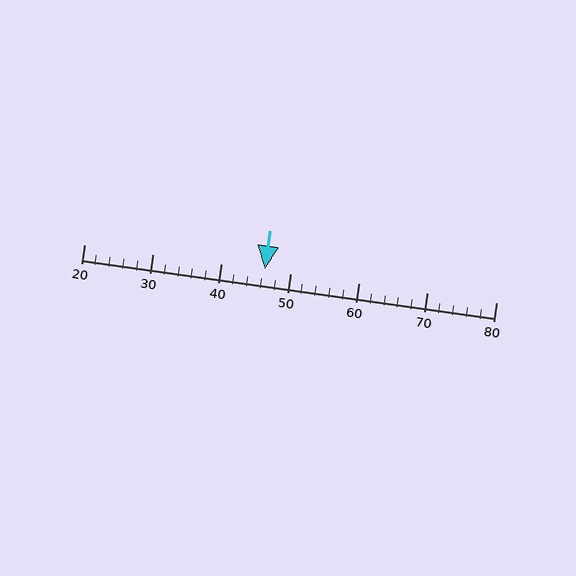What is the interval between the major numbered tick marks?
The major tick marks are spaced 10 units apart.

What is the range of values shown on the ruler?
The ruler shows values from 20 to 80.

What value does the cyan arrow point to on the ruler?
The cyan arrow points to approximately 46.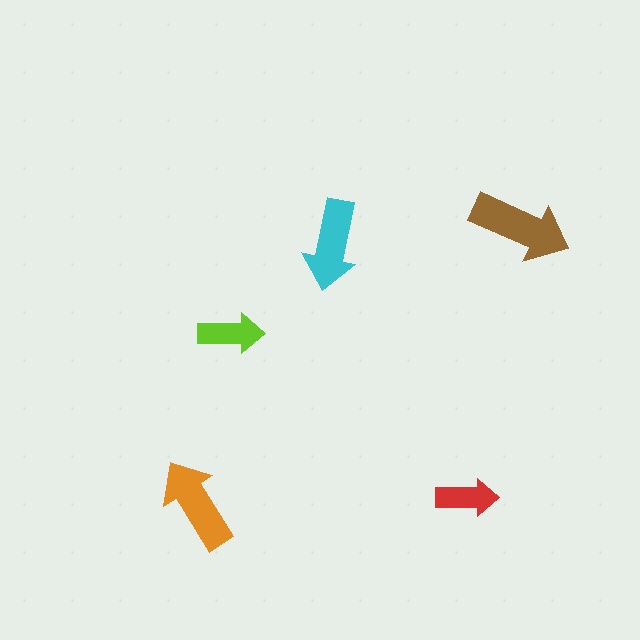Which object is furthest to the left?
The orange arrow is leftmost.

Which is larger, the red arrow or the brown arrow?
The brown one.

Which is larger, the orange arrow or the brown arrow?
The brown one.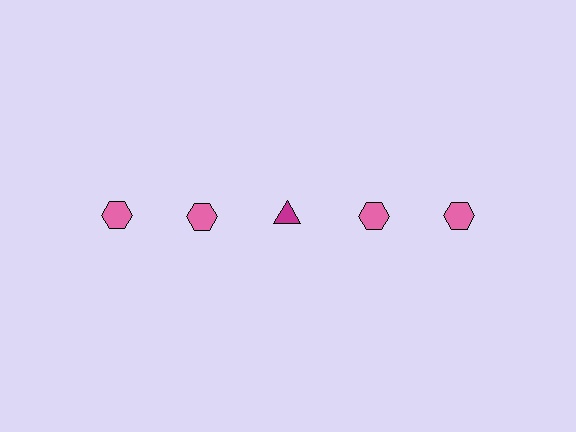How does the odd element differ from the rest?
It differs in both color (magenta instead of pink) and shape (triangle instead of hexagon).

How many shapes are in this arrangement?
There are 5 shapes arranged in a grid pattern.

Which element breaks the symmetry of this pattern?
The magenta triangle in the top row, center column breaks the symmetry. All other shapes are pink hexagons.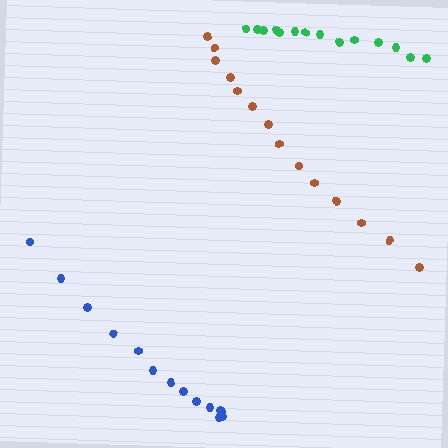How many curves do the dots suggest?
There are 3 distinct paths.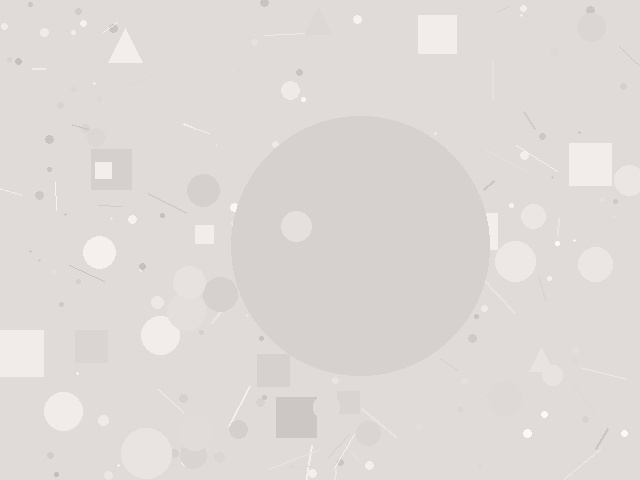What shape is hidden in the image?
A circle is hidden in the image.